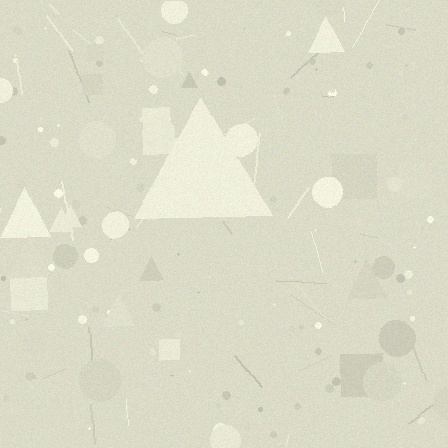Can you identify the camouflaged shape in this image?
The camouflaged shape is a triangle.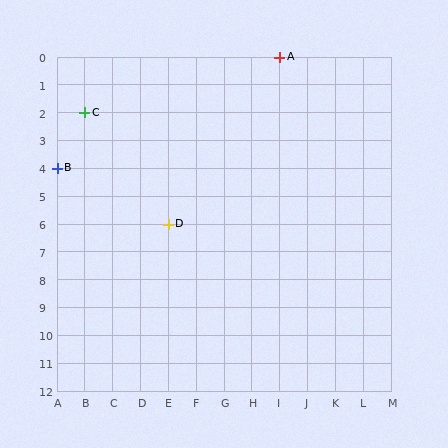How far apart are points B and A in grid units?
Points B and A are 8 columns and 4 rows apart (about 8.9 grid units diagonally).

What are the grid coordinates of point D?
Point D is at grid coordinates (E, 6).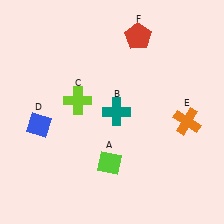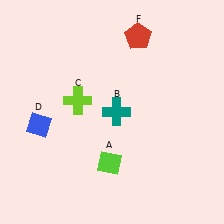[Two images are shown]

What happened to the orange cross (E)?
The orange cross (E) was removed in Image 2. It was in the bottom-right area of Image 1.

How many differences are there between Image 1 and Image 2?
There is 1 difference between the two images.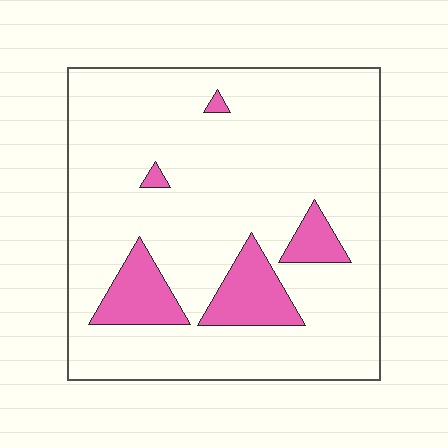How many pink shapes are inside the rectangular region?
5.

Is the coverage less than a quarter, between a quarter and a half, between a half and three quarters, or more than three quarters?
Less than a quarter.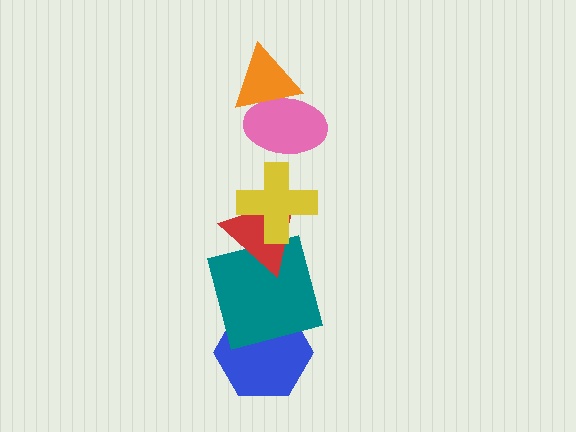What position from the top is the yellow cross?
The yellow cross is 3rd from the top.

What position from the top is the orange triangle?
The orange triangle is 1st from the top.